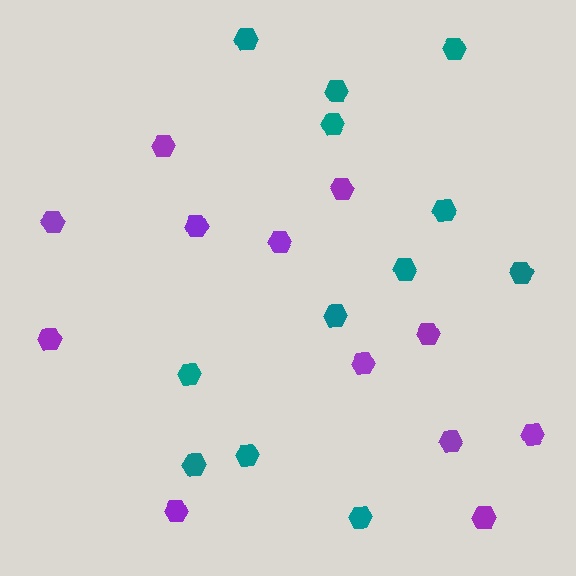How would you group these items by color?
There are 2 groups: one group of purple hexagons (12) and one group of teal hexagons (12).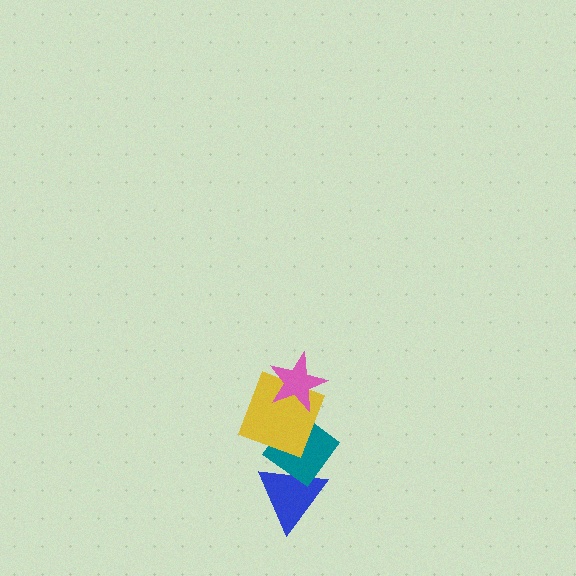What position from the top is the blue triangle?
The blue triangle is 4th from the top.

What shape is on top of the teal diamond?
The yellow square is on top of the teal diamond.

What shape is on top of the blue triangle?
The teal diamond is on top of the blue triangle.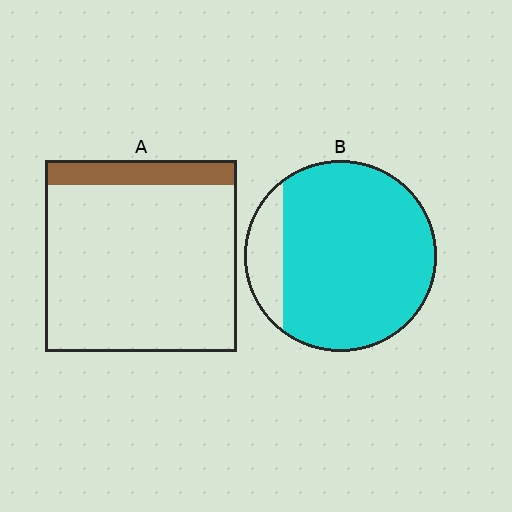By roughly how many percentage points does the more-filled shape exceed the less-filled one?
By roughly 75 percentage points (B over A).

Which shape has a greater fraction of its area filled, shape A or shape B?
Shape B.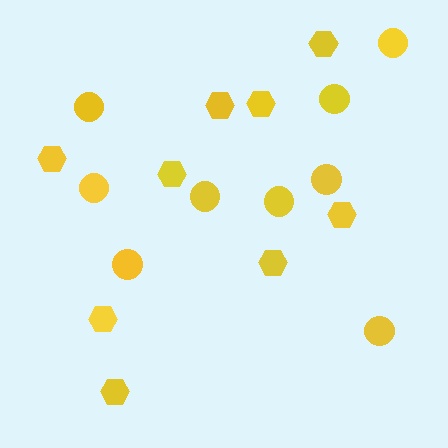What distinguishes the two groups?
There are 2 groups: one group of hexagons (9) and one group of circles (9).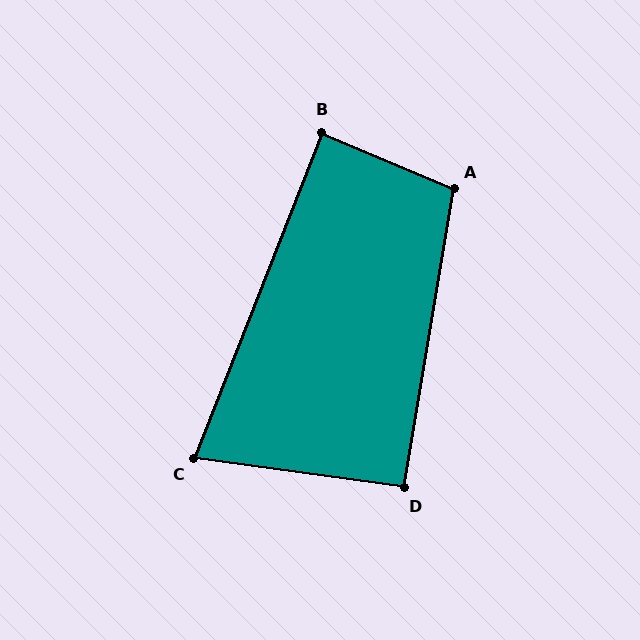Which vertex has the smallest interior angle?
C, at approximately 76 degrees.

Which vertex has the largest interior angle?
A, at approximately 104 degrees.